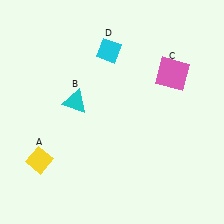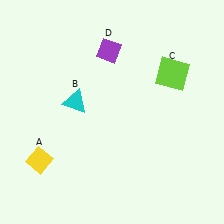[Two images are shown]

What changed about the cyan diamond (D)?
In Image 1, D is cyan. In Image 2, it changed to purple.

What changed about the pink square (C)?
In Image 1, C is pink. In Image 2, it changed to lime.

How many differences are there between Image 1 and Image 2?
There are 2 differences between the two images.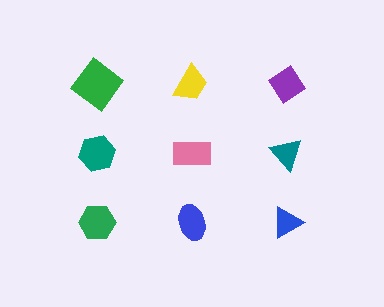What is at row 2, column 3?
A teal triangle.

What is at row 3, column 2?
A blue ellipse.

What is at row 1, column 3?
A purple diamond.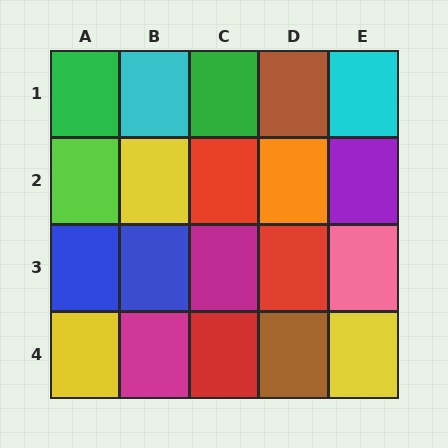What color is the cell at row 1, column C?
Green.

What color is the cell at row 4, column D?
Brown.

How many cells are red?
3 cells are red.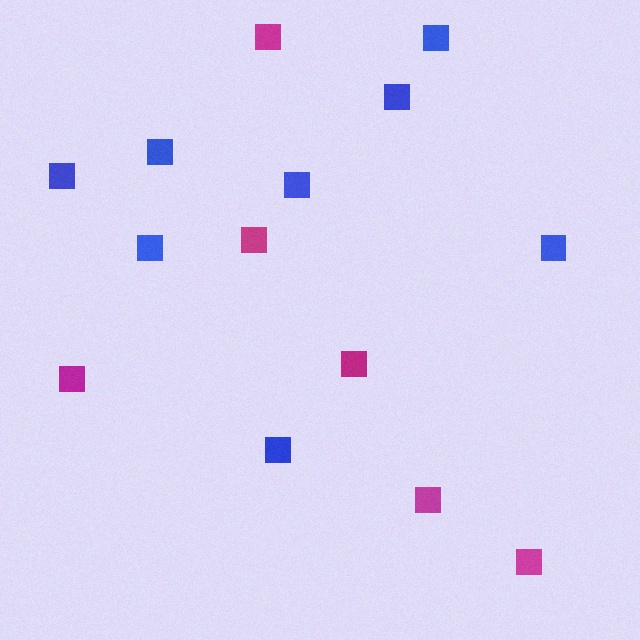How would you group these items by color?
There are 2 groups: one group of magenta squares (6) and one group of blue squares (8).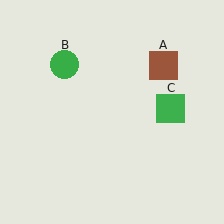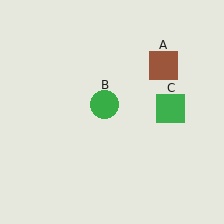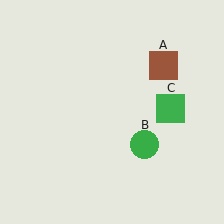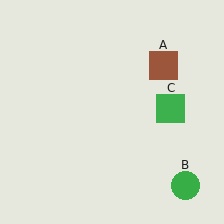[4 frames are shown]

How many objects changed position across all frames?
1 object changed position: green circle (object B).